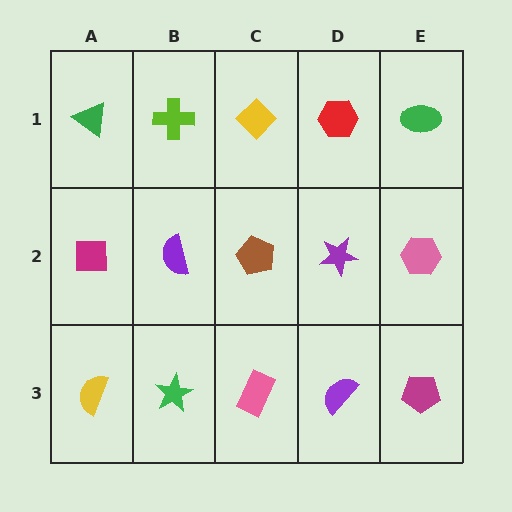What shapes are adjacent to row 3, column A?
A magenta square (row 2, column A), a green star (row 3, column B).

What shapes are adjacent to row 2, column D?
A red hexagon (row 1, column D), a purple semicircle (row 3, column D), a brown pentagon (row 2, column C), a pink hexagon (row 2, column E).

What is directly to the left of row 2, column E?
A purple star.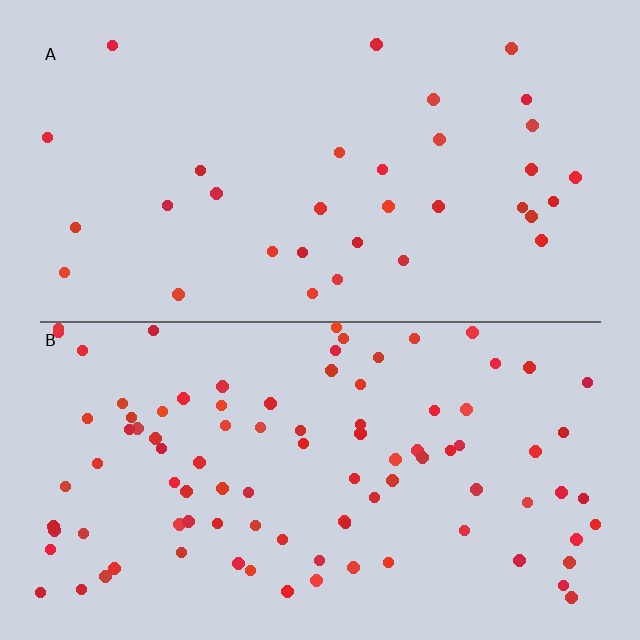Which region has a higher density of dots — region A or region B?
B (the bottom).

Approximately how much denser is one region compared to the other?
Approximately 2.8× — region B over region A.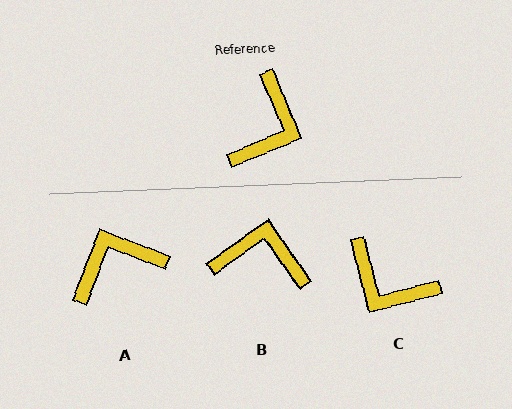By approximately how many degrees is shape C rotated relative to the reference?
Approximately 98 degrees clockwise.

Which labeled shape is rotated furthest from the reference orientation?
A, about 137 degrees away.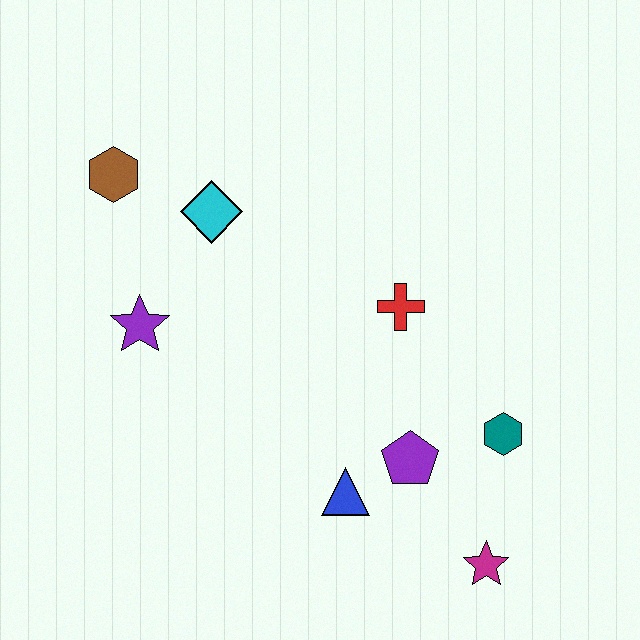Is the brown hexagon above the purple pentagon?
Yes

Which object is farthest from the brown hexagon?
The magenta star is farthest from the brown hexagon.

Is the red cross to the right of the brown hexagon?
Yes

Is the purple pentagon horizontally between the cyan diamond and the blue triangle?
No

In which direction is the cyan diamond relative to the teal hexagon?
The cyan diamond is to the left of the teal hexagon.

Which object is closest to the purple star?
The cyan diamond is closest to the purple star.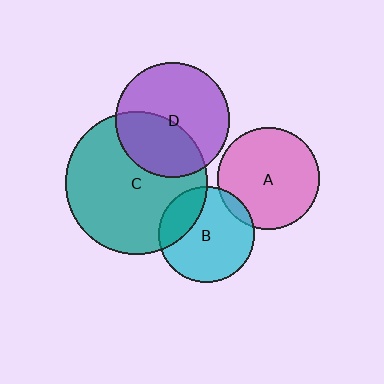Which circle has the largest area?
Circle C (teal).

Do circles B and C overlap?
Yes.